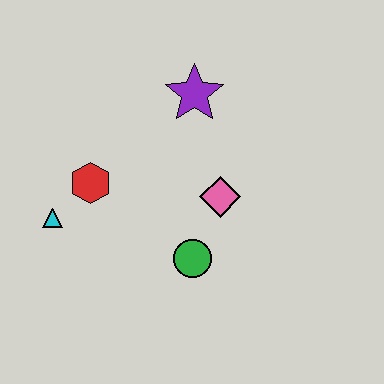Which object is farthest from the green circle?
The purple star is farthest from the green circle.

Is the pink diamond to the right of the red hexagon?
Yes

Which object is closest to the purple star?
The pink diamond is closest to the purple star.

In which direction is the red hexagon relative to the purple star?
The red hexagon is to the left of the purple star.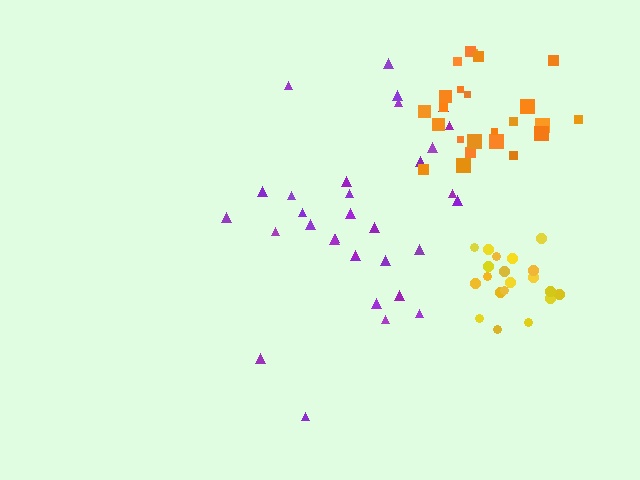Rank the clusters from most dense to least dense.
yellow, orange, purple.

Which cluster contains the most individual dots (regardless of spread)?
Purple (32).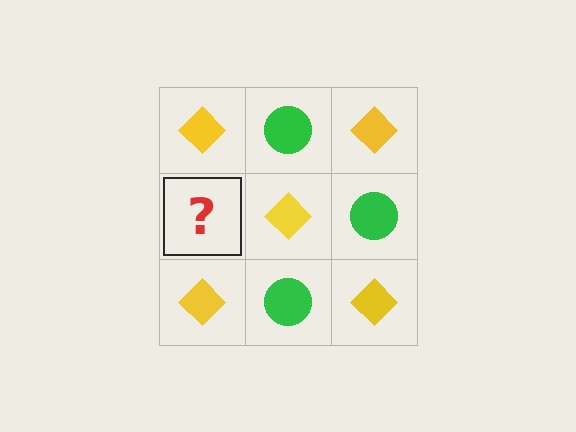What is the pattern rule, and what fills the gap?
The rule is that it alternates yellow diamond and green circle in a checkerboard pattern. The gap should be filled with a green circle.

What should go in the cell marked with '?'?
The missing cell should contain a green circle.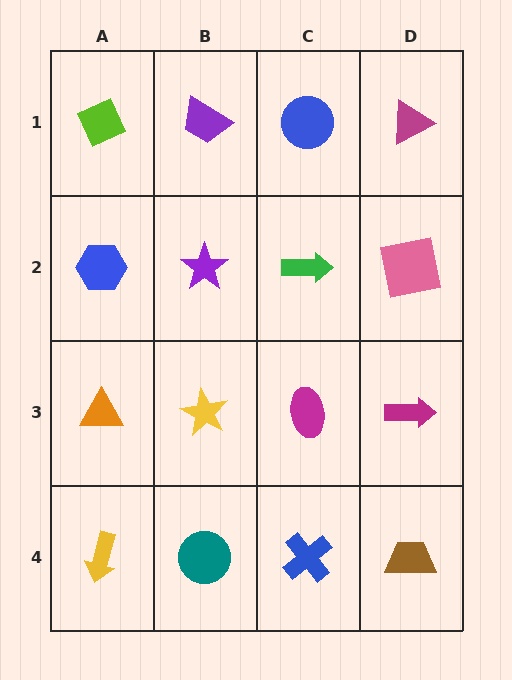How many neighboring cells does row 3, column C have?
4.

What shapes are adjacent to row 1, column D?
A pink square (row 2, column D), a blue circle (row 1, column C).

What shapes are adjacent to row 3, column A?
A blue hexagon (row 2, column A), a yellow arrow (row 4, column A), a yellow star (row 3, column B).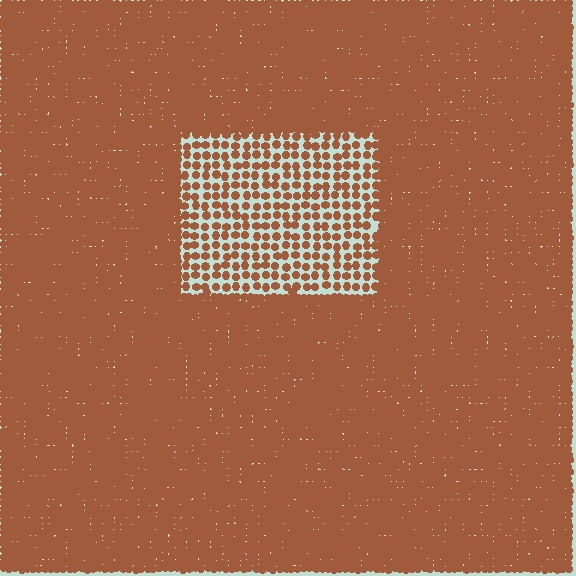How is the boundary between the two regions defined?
The boundary is defined by a change in element density (approximately 2.8x ratio). All elements are the same color, size, and shape.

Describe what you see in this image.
The image contains small brown elements arranged at two different densities. A rectangle-shaped region is visible where the elements are less densely packed than the surrounding area.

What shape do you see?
I see a rectangle.